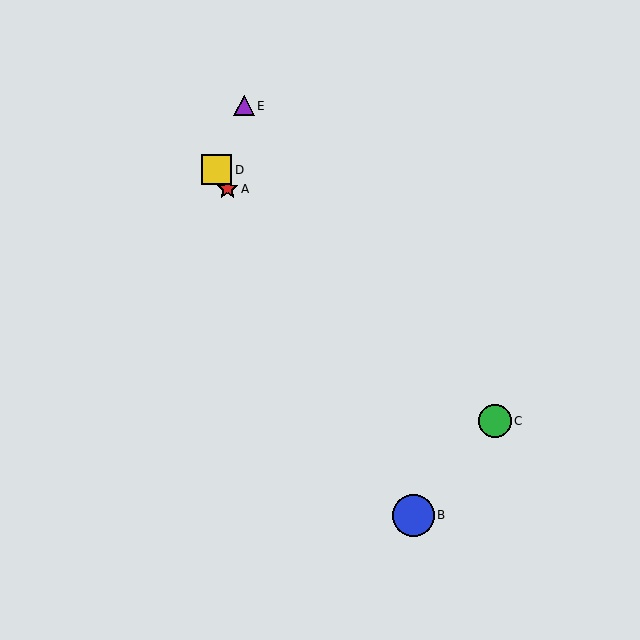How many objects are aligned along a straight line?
3 objects (A, B, D) are aligned along a straight line.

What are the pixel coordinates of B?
Object B is at (413, 515).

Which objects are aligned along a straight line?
Objects A, B, D are aligned along a straight line.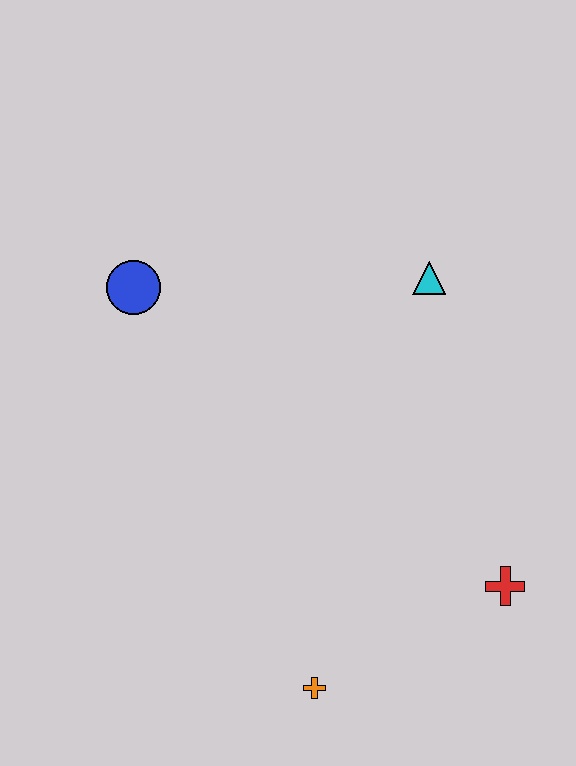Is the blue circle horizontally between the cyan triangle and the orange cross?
No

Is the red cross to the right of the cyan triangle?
Yes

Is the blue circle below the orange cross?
No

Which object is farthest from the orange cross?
The blue circle is farthest from the orange cross.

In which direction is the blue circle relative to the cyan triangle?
The blue circle is to the left of the cyan triangle.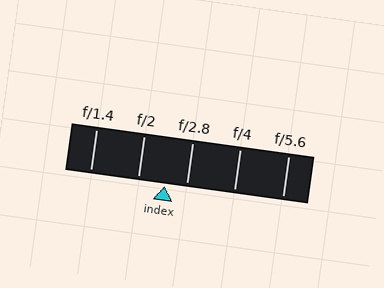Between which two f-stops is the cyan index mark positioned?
The index mark is between f/2 and f/2.8.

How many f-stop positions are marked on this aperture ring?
There are 5 f-stop positions marked.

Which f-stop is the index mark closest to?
The index mark is closest to f/2.8.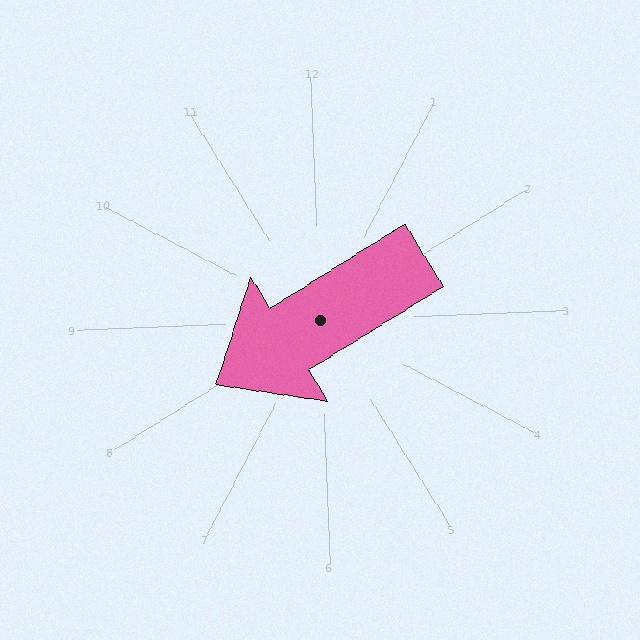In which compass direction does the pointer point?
Southwest.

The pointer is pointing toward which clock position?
Roughly 8 o'clock.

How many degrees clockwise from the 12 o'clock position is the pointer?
Approximately 240 degrees.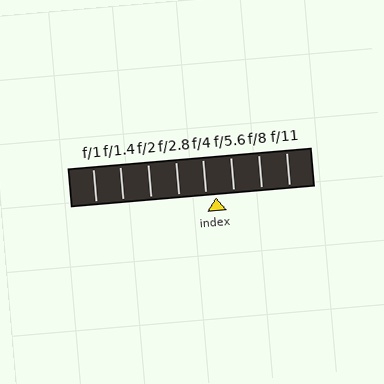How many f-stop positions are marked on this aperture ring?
There are 8 f-stop positions marked.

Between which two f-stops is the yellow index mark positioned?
The index mark is between f/4 and f/5.6.